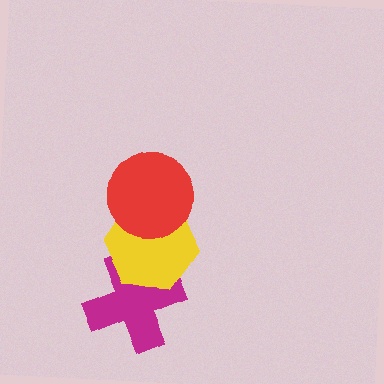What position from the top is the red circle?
The red circle is 1st from the top.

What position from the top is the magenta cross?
The magenta cross is 3rd from the top.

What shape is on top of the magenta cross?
The yellow hexagon is on top of the magenta cross.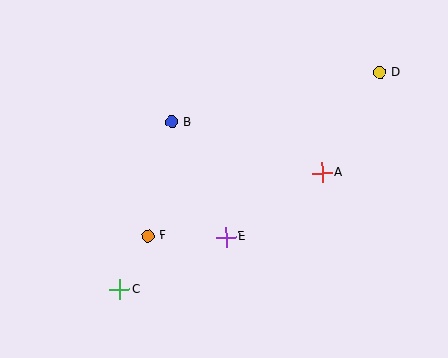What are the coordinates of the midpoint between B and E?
The midpoint between B and E is at (199, 180).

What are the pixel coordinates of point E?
Point E is at (226, 237).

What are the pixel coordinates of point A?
Point A is at (322, 173).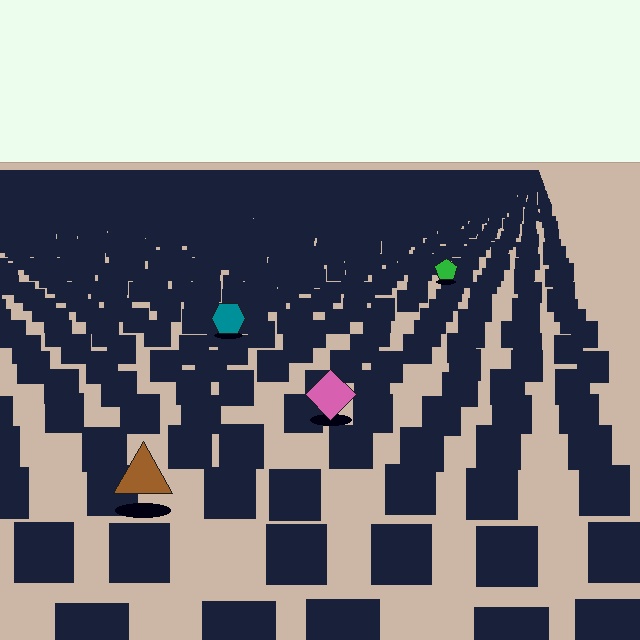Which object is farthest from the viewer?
The green pentagon is farthest from the viewer. It appears smaller and the ground texture around it is denser.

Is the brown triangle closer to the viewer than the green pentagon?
Yes. The brown triangle is closer — you can tell from the texture gradient: the ground texture is coarser near it.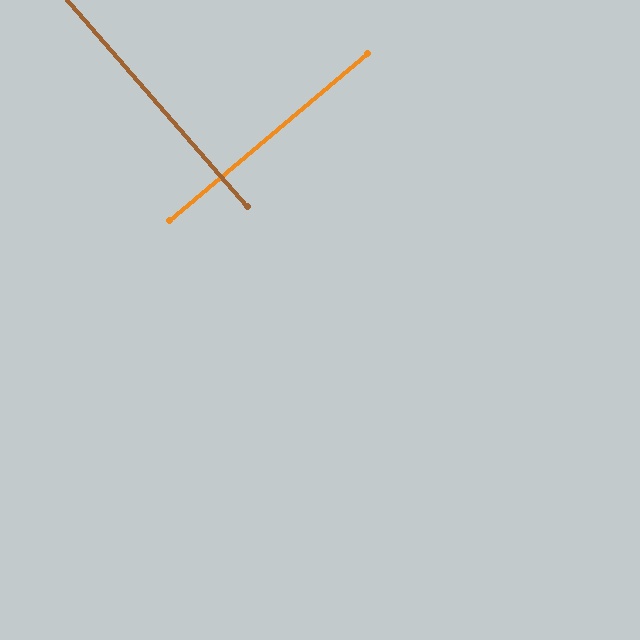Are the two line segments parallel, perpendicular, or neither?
Perpendicular — they meet at approximately 89°.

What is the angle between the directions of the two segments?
Approximately 89 degrees.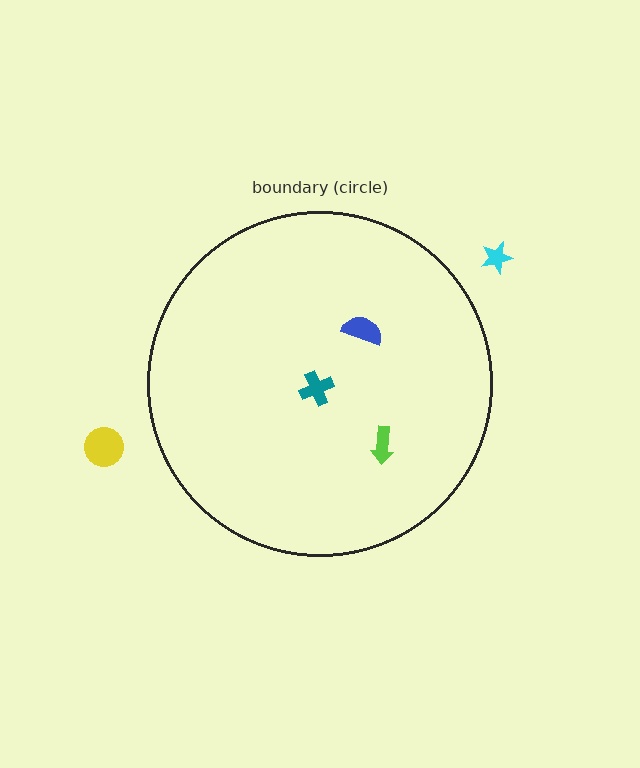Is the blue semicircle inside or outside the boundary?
Inside.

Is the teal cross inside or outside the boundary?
Inside.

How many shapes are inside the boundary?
3 inside, 2 outside.